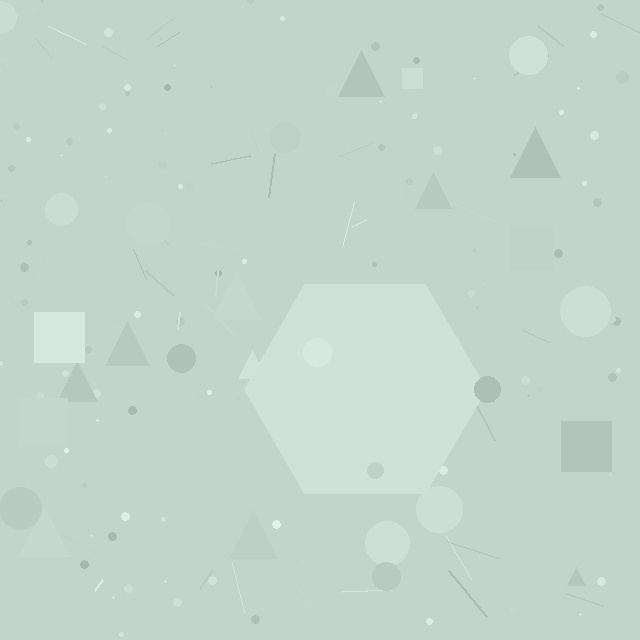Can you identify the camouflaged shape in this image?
The camouflaged shape is a hexagon.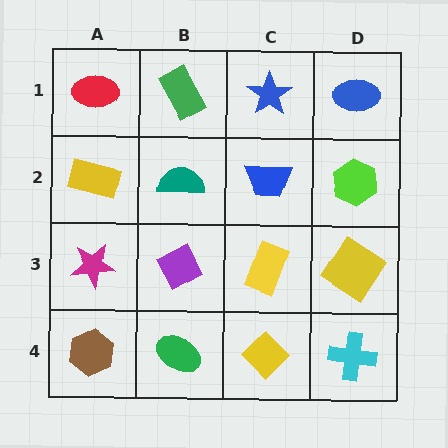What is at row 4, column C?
A yellow diamond.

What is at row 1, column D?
A blue ellipse.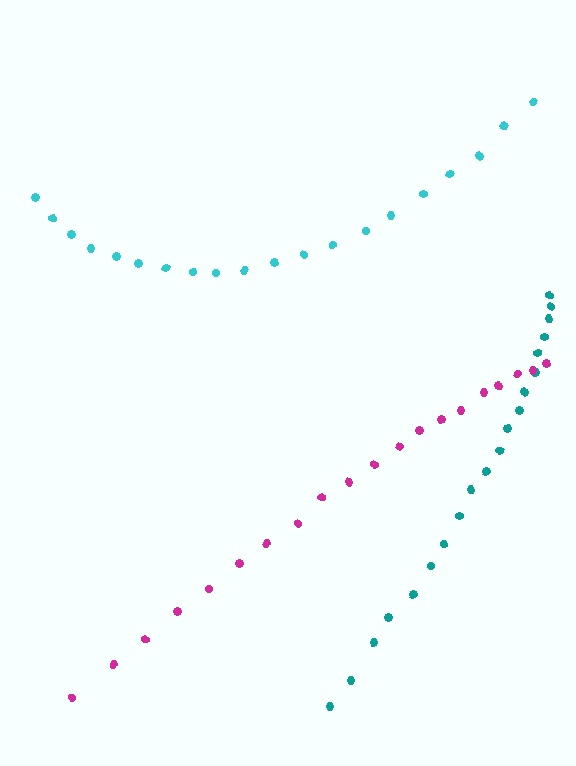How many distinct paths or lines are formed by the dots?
There are 3 distinct paths.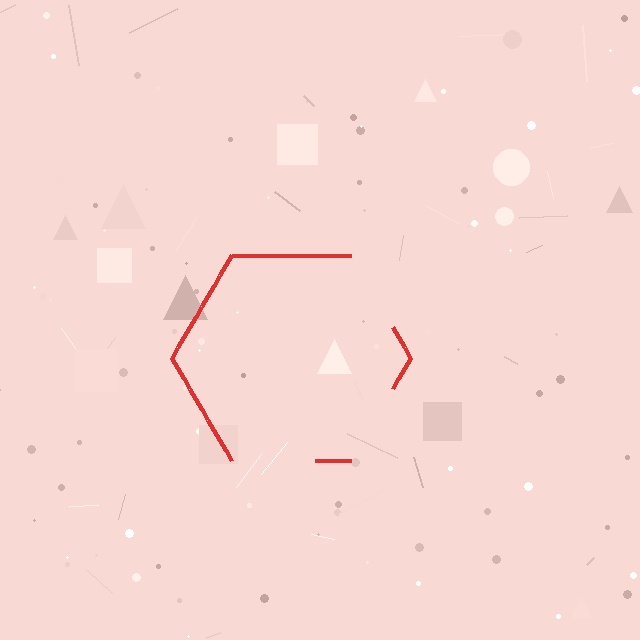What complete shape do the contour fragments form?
The contour fragments form a hexagon.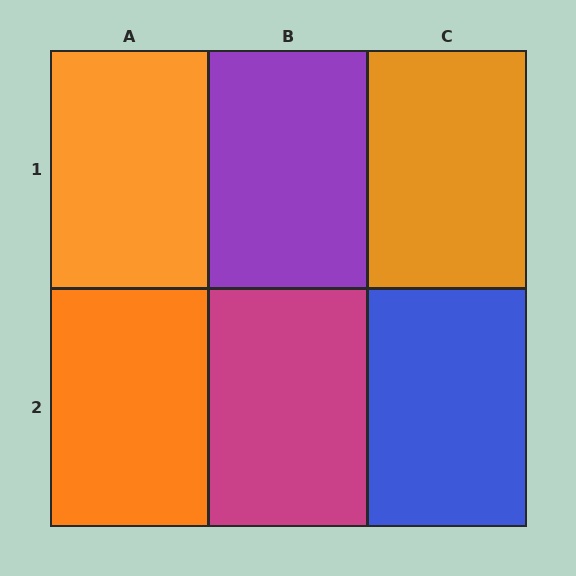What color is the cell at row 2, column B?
Magenta.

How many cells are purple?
1 cell is purple.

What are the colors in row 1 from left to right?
Orange, purple, orange.